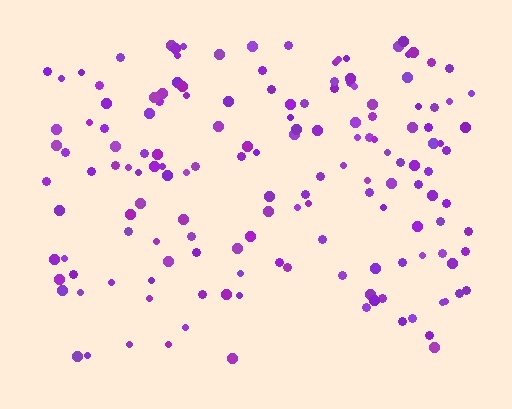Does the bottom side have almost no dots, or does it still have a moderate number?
Still a moderate number, just noticeably fewer than the top.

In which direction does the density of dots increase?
From bottom to top, with the top side densest.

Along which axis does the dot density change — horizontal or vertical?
Vertical.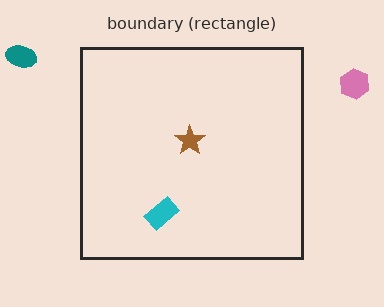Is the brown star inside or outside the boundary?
Inside.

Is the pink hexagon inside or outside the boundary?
Outside.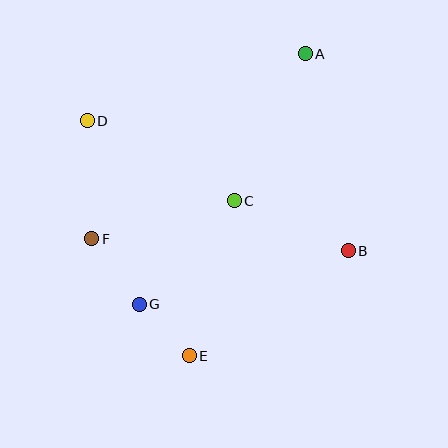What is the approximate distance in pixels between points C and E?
The distance between C and E is approximately 162 pixels.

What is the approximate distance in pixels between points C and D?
The distance between C and D is approximately 168 pixels.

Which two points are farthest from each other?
Points A and E are farthest from each other.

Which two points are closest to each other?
Points E and G are closest to each other.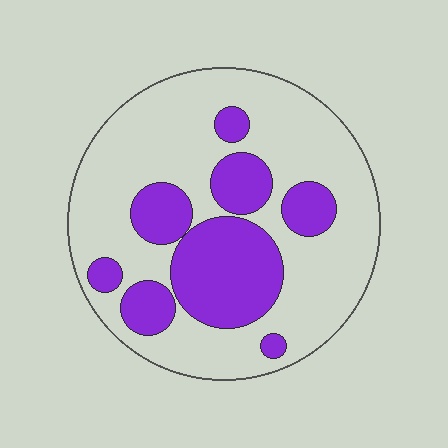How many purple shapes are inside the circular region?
8.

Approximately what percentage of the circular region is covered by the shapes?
Approximately 30%.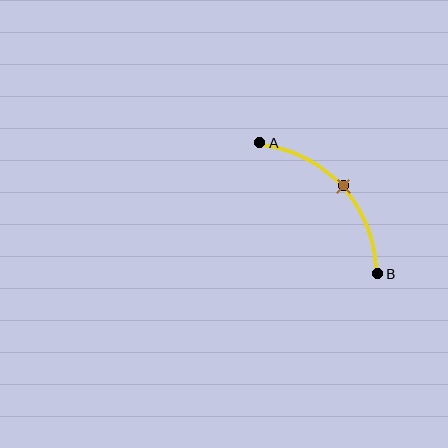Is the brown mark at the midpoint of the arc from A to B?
Yes. The brown mark lies on the arc at equal arc-length from both A and B — it is the arc midpoint.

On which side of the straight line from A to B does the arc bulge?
The arc bulges above and to the right of the straight line connecting A and B.